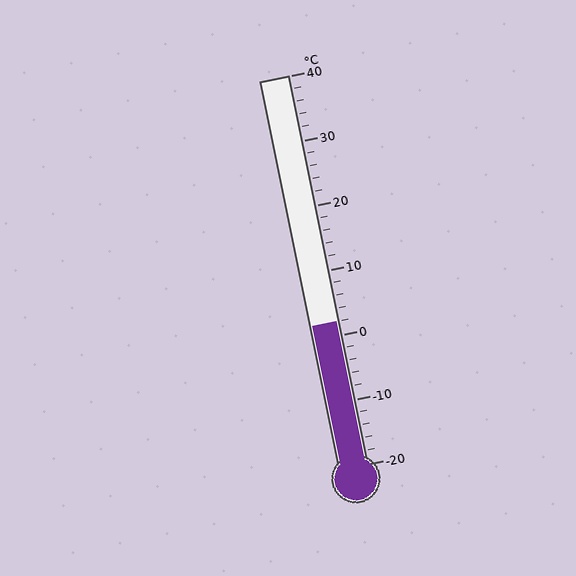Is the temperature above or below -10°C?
The temperature is above -10°C.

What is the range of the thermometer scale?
The thermometer scale ranges from -20°C to 40°C.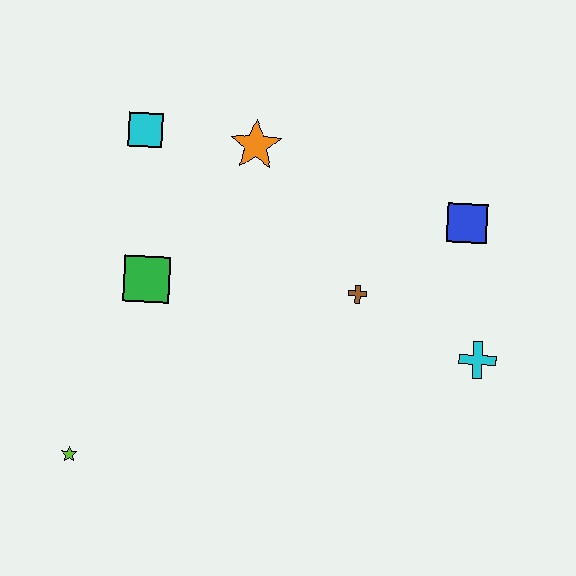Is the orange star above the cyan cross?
Yes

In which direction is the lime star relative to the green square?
The lime star is below the green square.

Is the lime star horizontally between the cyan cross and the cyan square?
No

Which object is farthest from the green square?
The cyan cross is farthest from the green square.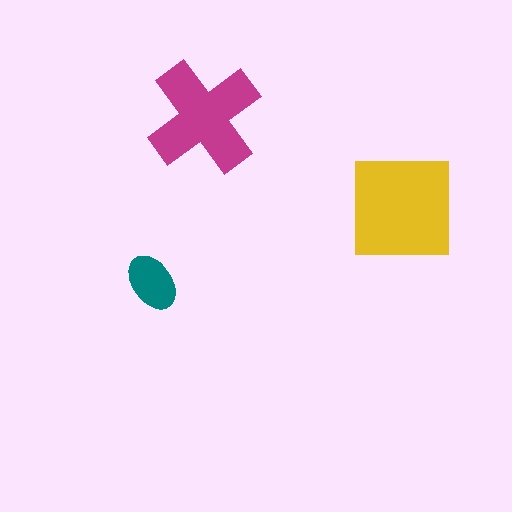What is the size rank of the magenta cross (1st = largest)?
2nd.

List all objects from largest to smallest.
The yellow square, the magenta cross, the teal ellipse.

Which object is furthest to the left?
The teal ellipse is leftmost.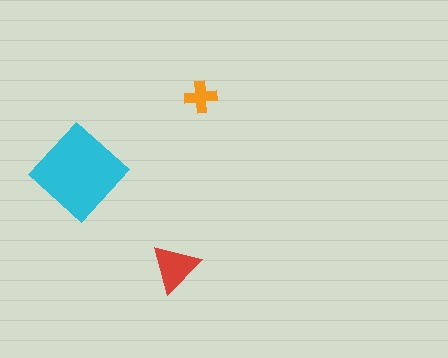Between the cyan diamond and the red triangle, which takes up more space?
The cyan diamond.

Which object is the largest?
The cyan diamond.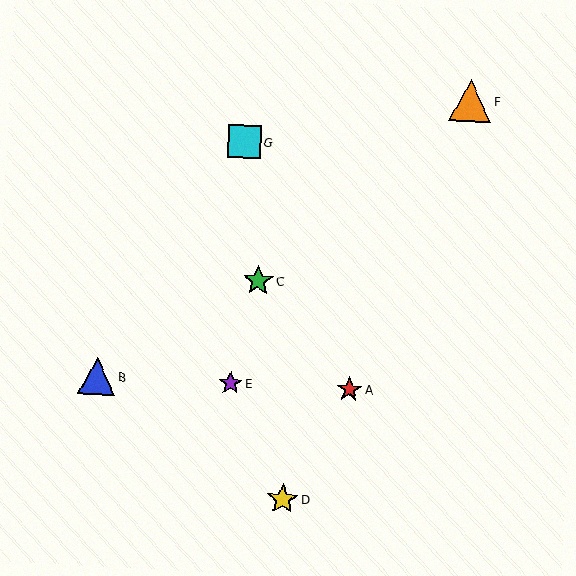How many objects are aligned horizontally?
3 objects (A, B, E) are aligned horizontally.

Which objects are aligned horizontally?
Objects A, B, E are aligned horizontally.